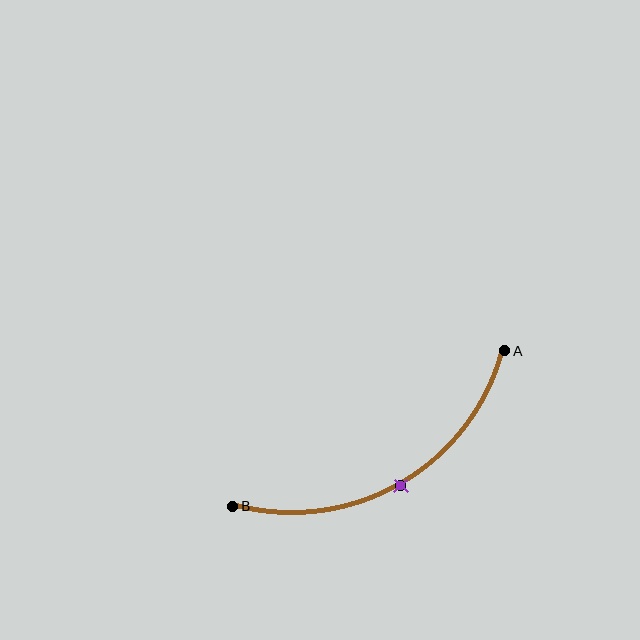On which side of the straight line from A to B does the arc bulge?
The arc bulges below the straight line connecting A and B.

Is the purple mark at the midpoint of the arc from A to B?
Yes. The purple mark lies on the arc at equal arc-length from both A and B — it is the arc midpoint.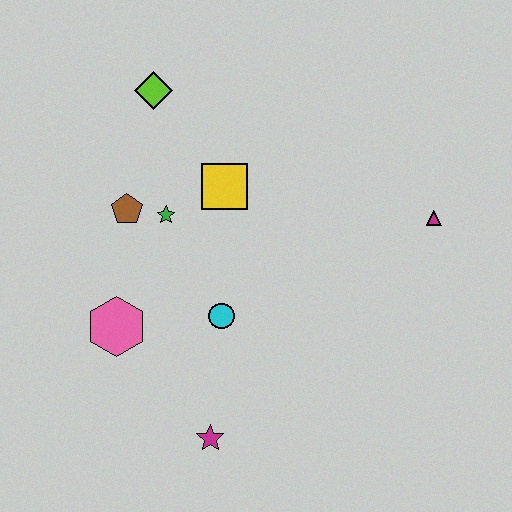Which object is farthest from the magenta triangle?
The pink hexagon is farthest from the magenta triangle.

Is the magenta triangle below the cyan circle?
No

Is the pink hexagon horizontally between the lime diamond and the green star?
No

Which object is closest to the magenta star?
The cyan circle is closest to the magenta star.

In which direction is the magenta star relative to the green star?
The magenta star is below the green star.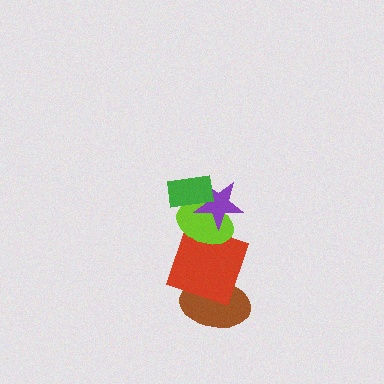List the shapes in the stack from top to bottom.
From top to bottom: the green rectangle, the purple star, the lime ellipse, the red square, the brown ellipse.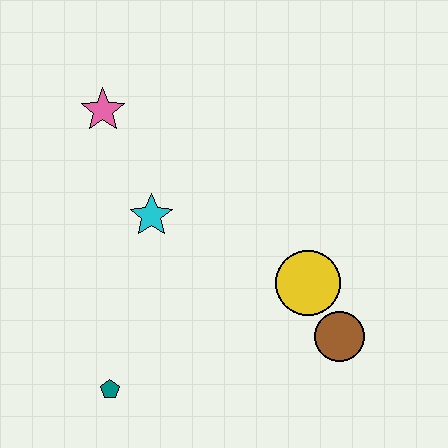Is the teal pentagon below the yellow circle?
Yes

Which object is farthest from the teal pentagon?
The pink star is farthest from the teal pentagon.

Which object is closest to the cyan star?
The pink star is closest to the cyan star.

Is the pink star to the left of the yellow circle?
Yes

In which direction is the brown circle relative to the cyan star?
The brown circle is to the right of the cyan star.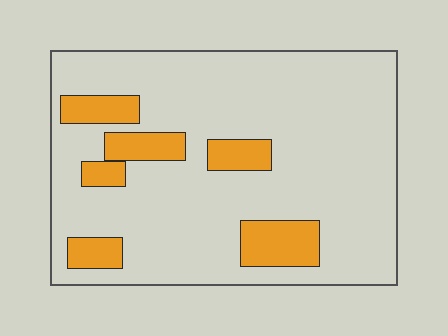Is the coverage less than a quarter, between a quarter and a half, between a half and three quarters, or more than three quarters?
Less than a quarter.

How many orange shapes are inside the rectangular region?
6.